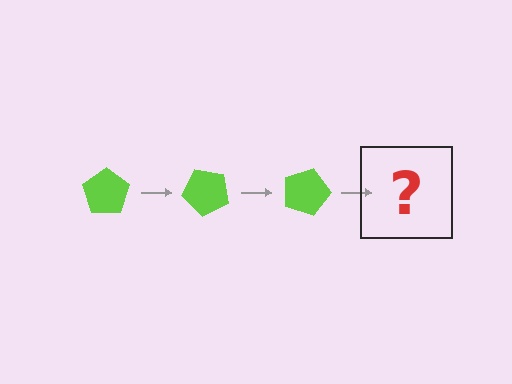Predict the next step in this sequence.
The next step is a lime pentagon rotated 135 degrees.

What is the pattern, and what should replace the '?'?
The pattern is that the pentagon rotates 45 degrees each step. The '?' should be a lime pentagon rotated 135 degrees.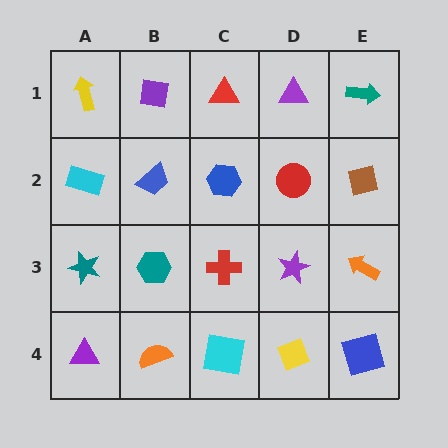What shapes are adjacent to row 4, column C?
A red cross (row 3, column C), an orange semicircle (row 4, column B), a yellow diamond (row 4, column D).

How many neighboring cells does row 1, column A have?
2.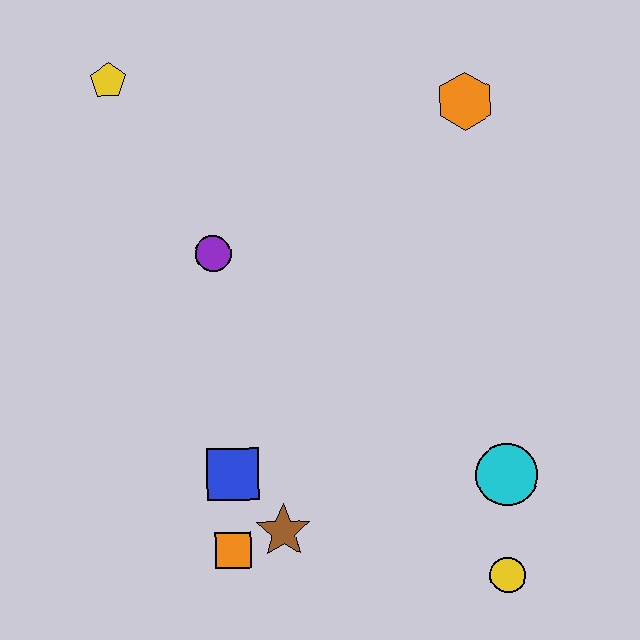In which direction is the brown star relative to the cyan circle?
The brown star is to the left of the cyan circle.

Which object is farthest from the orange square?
The orange hexagon is farthest from the orange square.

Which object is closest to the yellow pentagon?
The purple circle is closest to the yellow pentagon.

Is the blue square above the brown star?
Yes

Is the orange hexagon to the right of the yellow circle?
No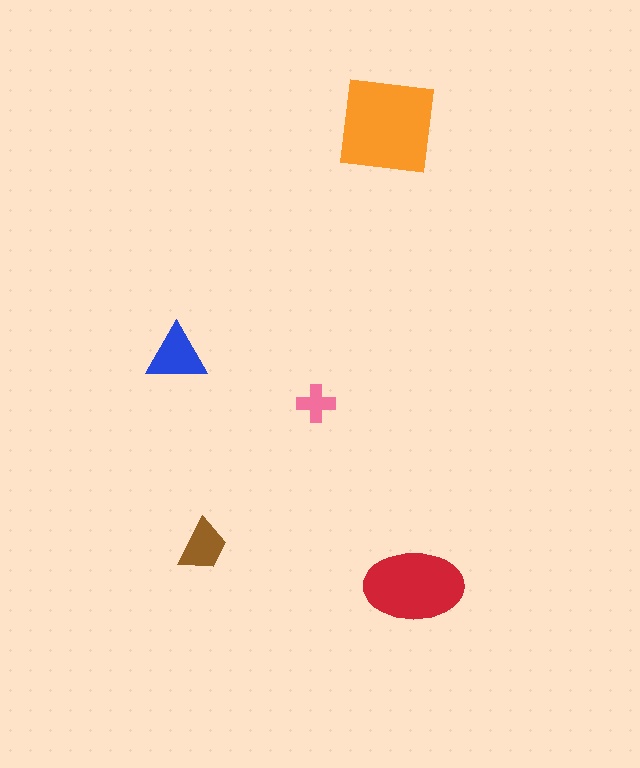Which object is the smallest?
The pink cross.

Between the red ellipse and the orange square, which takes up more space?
The orange square.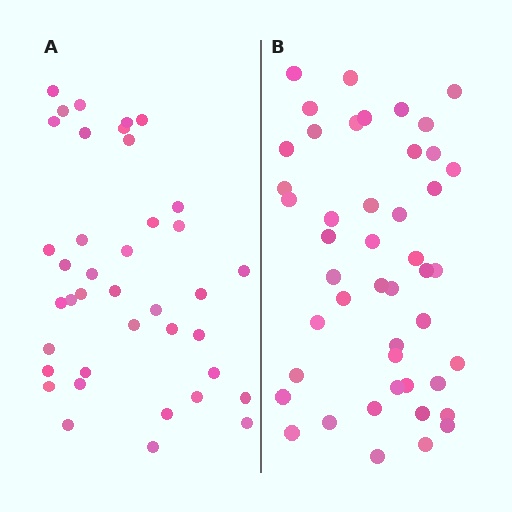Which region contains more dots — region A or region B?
Region B (the right region) has more dots.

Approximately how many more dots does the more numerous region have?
Region B has roughly 8 or so more dots than region A.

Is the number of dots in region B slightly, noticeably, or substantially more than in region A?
Region B has only slightly more — the two regions are fairly close. The ratio is roughly 1.2 to 1.